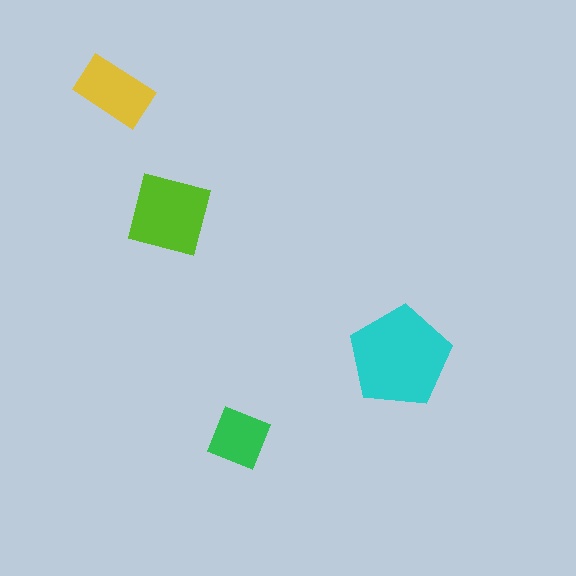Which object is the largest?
The cyan pentagon.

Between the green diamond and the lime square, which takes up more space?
The lime square.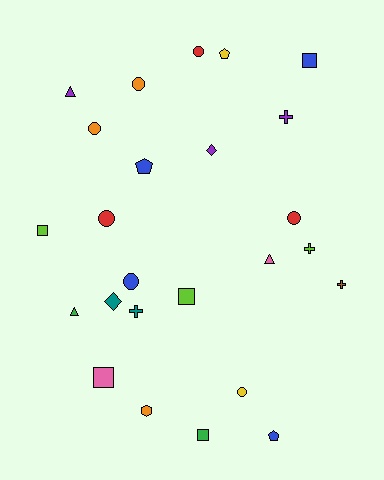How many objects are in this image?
There are 25 objects.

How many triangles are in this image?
There are 3 triangles.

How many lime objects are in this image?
There are 3 lime objects.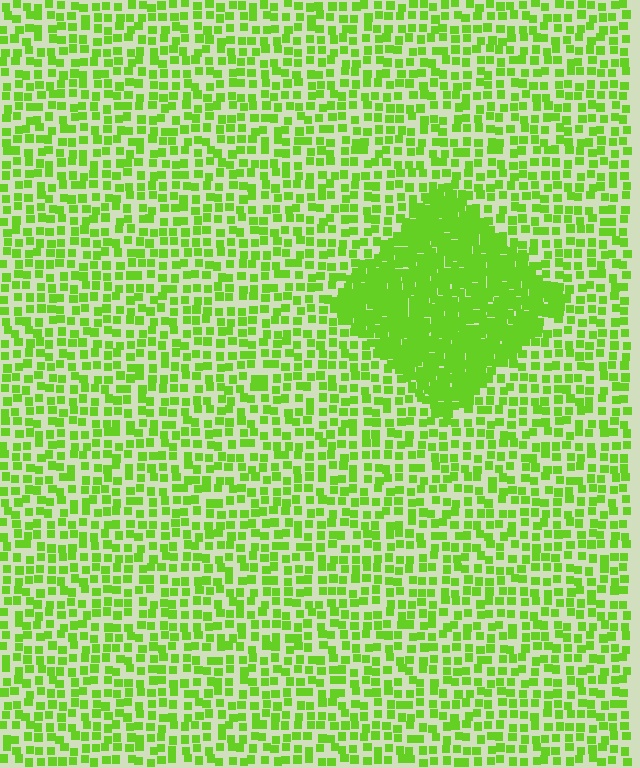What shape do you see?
I see a diamond.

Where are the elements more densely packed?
The elements are more densely packed inside the diamond boundary.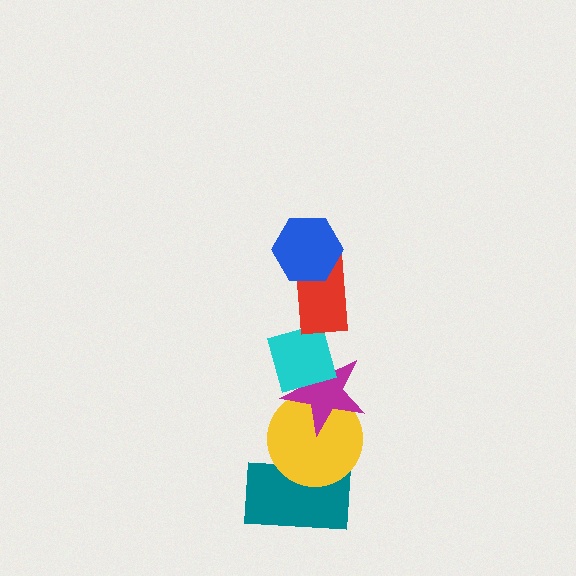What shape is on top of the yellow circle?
The magenta star is on top of the yellow circle.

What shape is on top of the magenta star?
The cyan diamond is on top of the magenta star.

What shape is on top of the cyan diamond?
The red rectangle is on top of the cyan diamond.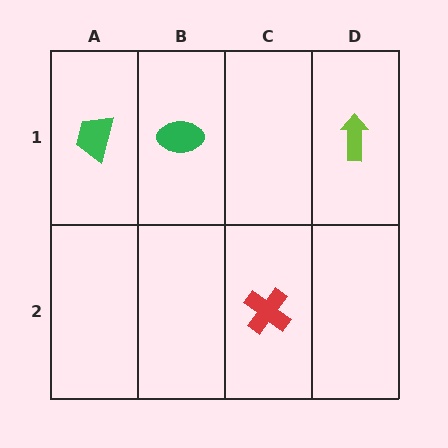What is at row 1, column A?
A green trapezoid.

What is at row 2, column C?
A red cross.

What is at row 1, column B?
A green ellipse.